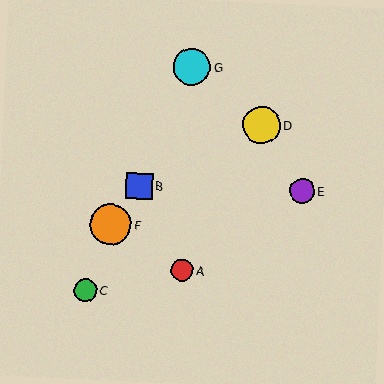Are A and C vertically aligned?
No, A is at x≈182 and C is at x≈85.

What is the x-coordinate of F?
Object F is at x≈110.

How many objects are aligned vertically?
2 objects (A, G) are aligned vertically.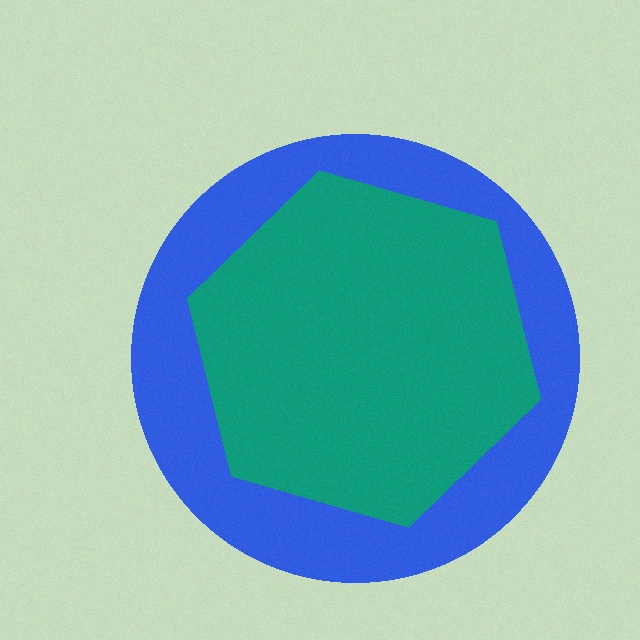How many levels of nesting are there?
2.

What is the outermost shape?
The blue circle.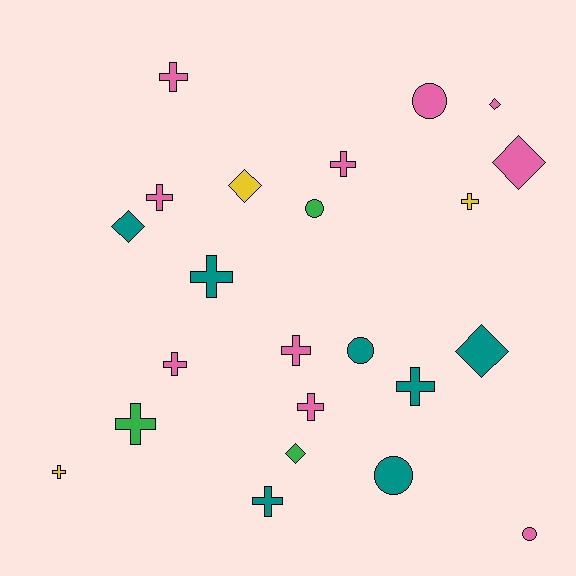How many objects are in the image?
There are 23 objects.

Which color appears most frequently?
Pink, with 10 objects.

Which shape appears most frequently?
Cross, with 12 objects.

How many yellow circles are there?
There are no yellow circles.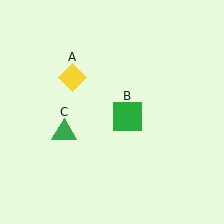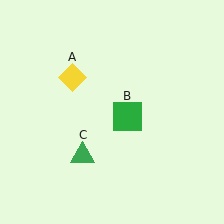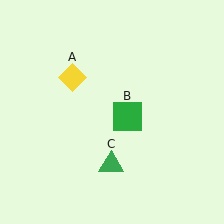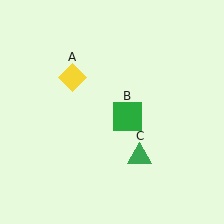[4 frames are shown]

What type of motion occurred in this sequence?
The green triangle (object C) rotated counterclockwise around the center of the scene.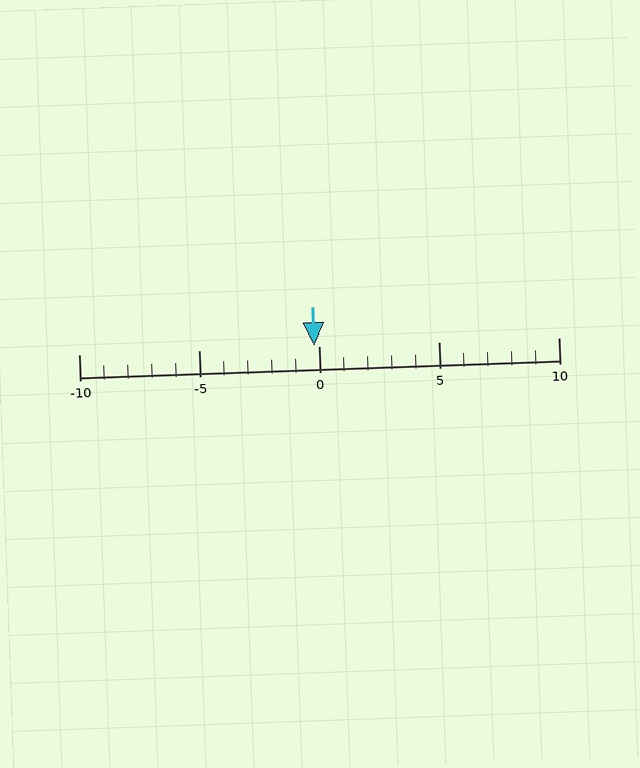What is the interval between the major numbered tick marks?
The major tick marks are spaced 5 units apart.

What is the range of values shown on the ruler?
The ruler shows values from -10 to 10.